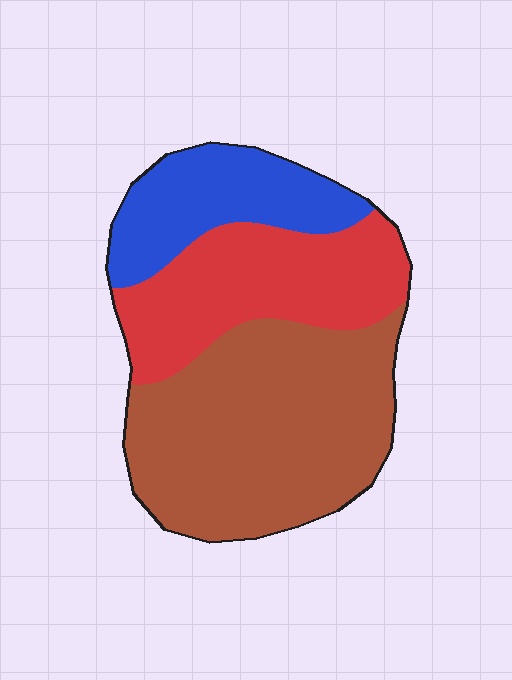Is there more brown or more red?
Brown.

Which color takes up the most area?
Brown, at roughly 50%.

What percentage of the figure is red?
Red covers around 30% of the figure.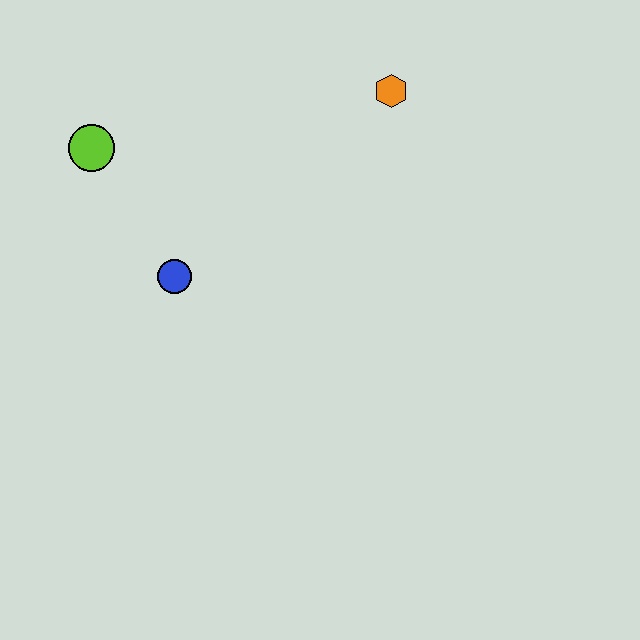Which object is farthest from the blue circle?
The orange hexagon is farthest from the blue circle.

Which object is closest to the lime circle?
The blue circle is closest to the lime circle.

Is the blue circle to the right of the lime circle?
Yes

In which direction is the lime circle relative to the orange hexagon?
The lime circle is to the left of the orange hexagon.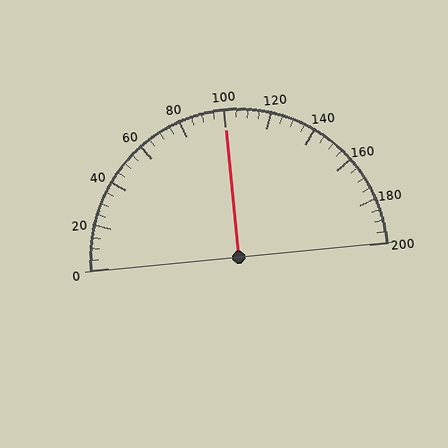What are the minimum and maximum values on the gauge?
The gauge ranges from 0 to 200.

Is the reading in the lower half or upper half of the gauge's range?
The reading is in the upper half of the range (0 to 200).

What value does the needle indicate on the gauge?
The needle indicates approximately 100.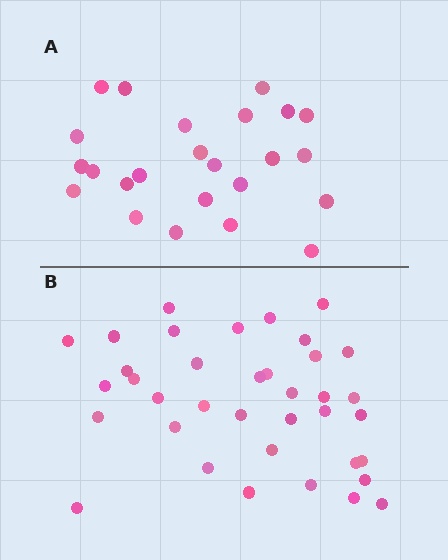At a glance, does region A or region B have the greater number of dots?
Region B (the bottom region) has more dots.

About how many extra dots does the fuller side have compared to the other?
Region B has approximately 15 more dots than region A.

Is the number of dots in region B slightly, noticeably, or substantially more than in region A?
Region B has substantially more. The ratio is roughly 1.5 to 1.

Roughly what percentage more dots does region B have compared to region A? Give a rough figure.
About 55% more.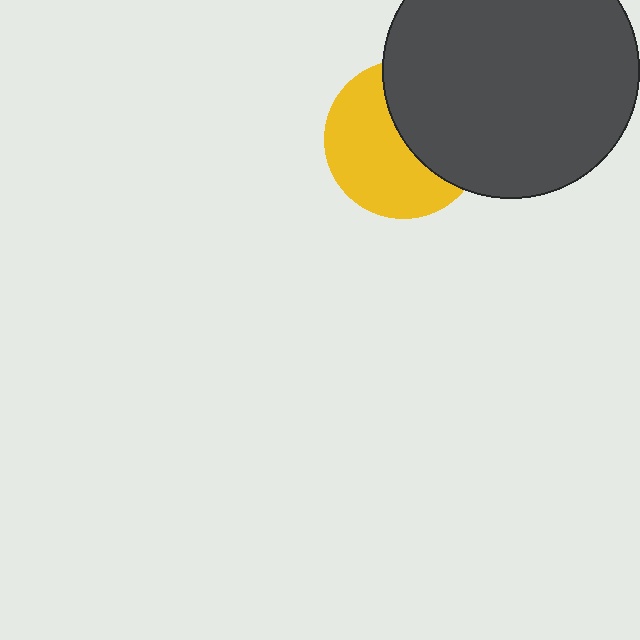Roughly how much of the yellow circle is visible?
About half of it is visible (roughly 56%).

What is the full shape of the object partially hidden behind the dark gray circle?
The partially hidden object is a yellow circle.